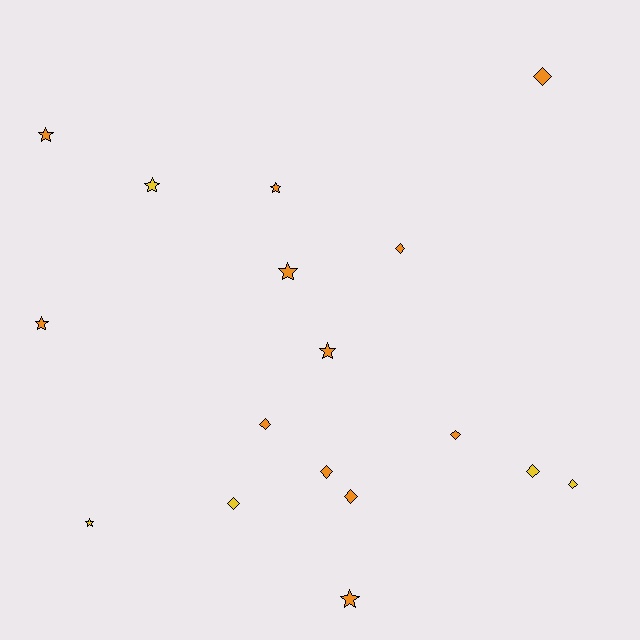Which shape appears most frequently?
Diamond, with 9 objects.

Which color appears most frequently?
Orange, with 12 objects.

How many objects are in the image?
There are 17 objects.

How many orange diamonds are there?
There are 6 orange diamonds.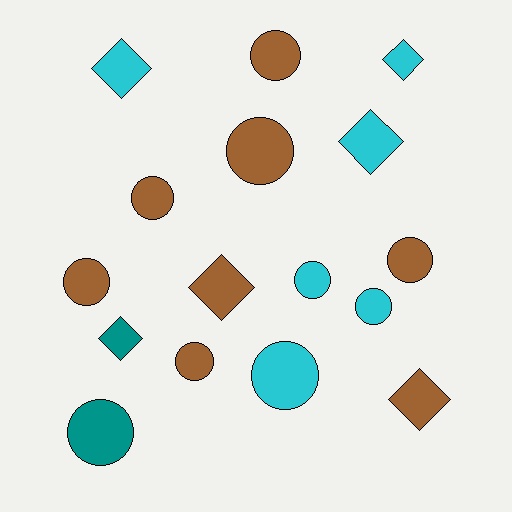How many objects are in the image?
There are 16 objects.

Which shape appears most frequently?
Circle, with 10 objects.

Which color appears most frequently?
Brown, with 8 objects.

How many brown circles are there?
There are 6 brown circles.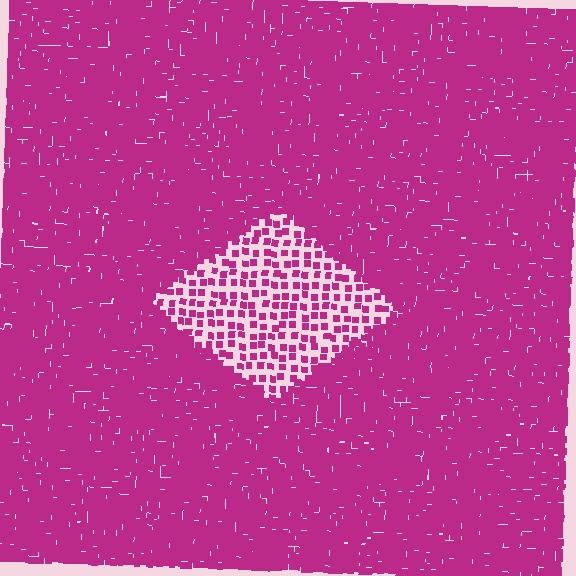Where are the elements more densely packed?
The elements are more densely packed outside the diamond boundary.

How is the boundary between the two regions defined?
The boundary is defined by a change in element density (approximately 3.0x ratio). All elements are the same color, size, and shape.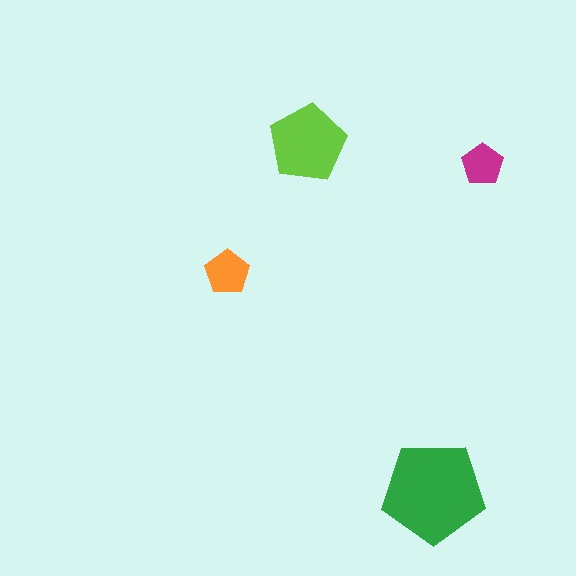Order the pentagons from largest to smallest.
the green one, the lime one, the orange one, the magenta one.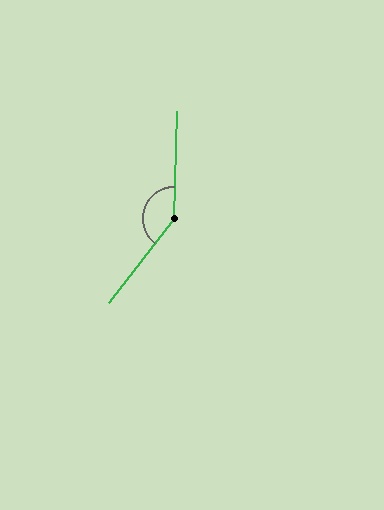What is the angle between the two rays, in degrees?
Approximately 144 degrees.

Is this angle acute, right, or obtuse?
It is obtuse.